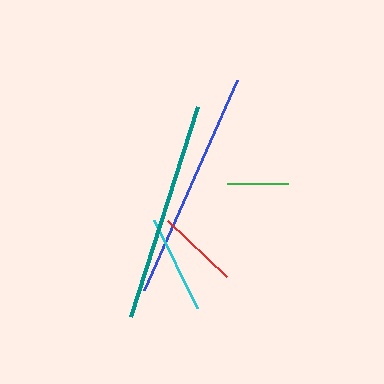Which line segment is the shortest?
The green line is the shortest at approximately 61 pixels.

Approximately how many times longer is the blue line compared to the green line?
The blue line is approximately 3.8 times the length of the green line.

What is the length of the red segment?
The red segment is approximately 82 pixels long.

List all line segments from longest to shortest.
From longest to shortest: blue, teal, cyan, red, green.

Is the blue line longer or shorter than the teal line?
The blue line is longer than the teal line.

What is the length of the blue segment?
The blue segment is approximately 229 pixels long.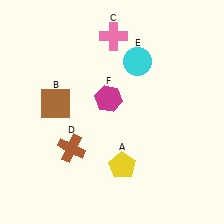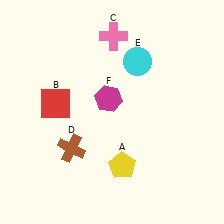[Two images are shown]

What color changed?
The square (B) changed from brown in Image 1 to red in Image 2.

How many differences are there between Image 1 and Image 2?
There is 1 difference between the two images.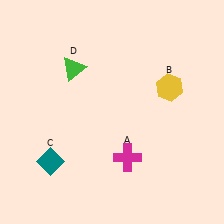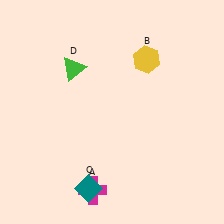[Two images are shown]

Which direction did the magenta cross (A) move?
The magenta cross (A) moved left.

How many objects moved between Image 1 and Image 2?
3 objects moved between the two images.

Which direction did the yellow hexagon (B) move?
The yellow hexagon (B) moved up.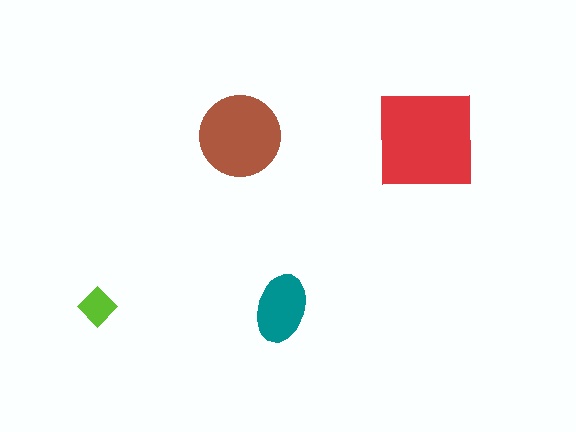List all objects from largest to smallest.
The red square, the brown circle, the teal ellipse, the lime diamond.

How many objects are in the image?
There are 4 objects in the image.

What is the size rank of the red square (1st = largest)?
1st.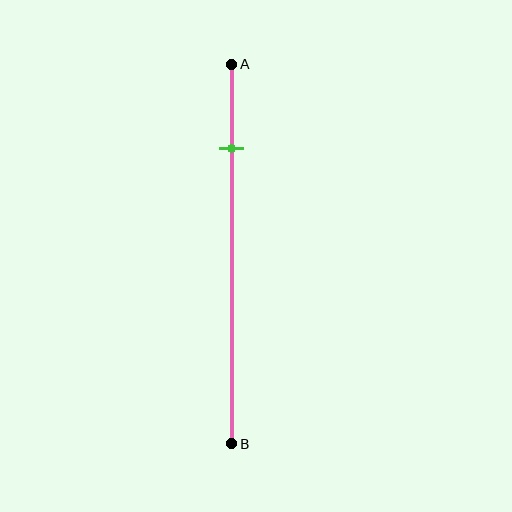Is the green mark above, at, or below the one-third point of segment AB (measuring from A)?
The green mark is above the one-third point of segment AB.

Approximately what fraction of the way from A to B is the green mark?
The green mark is approximately 20% of the way from A to B.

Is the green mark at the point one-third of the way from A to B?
No, the mark is at about 20% from A, not at the 33% one-third point.